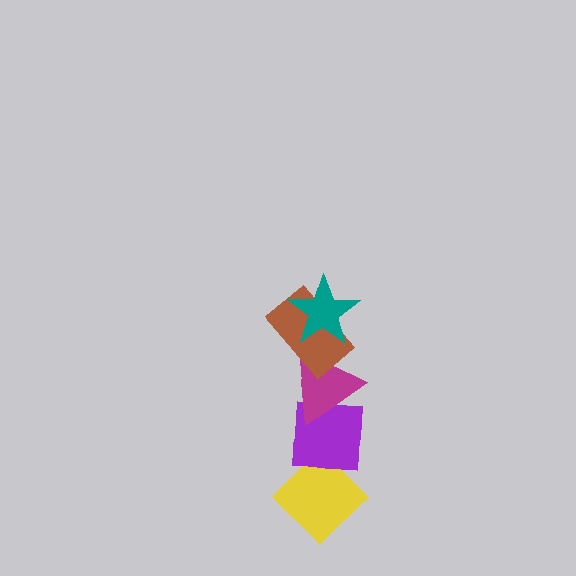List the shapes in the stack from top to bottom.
From top to bottom: the teal star, the brown rectangle, the magenta triangle, the purple square, the yellow diamond.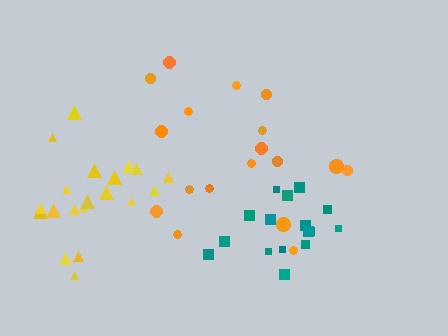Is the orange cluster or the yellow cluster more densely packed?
Yellow.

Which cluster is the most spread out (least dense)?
Orange.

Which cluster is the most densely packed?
Teal.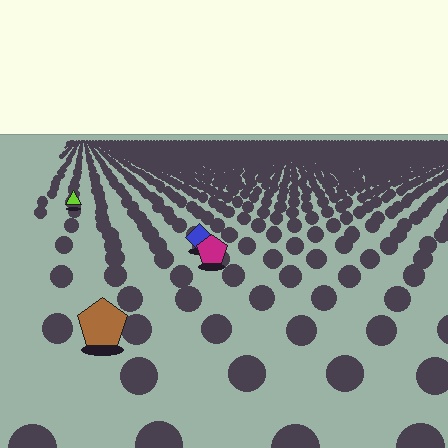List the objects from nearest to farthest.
From nearest to farthest: the brown pentagon, the magenta pentagon, the blue diamond, the lime triangle.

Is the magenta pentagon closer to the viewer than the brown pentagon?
No. The brown pentagon is closer — you can tell from the texture gradient: the ground texture is coarser near it.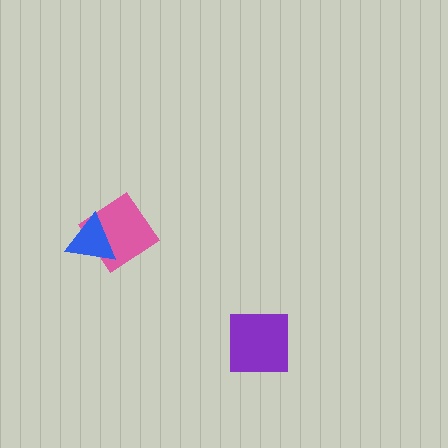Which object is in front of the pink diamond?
The blue triangle is in front of the pink diamond.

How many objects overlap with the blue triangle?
1 object overlaps with the blue triangle.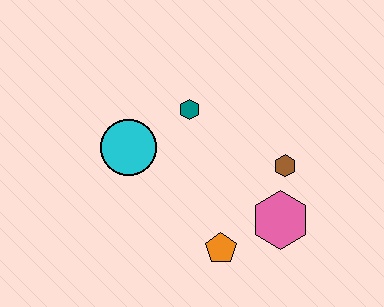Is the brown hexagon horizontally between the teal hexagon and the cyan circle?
No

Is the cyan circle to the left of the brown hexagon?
Yes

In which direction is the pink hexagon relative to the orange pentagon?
The pink hexagon is to the right of the orange pentagon.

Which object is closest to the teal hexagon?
The cyan circle is closest to the teal hexagon.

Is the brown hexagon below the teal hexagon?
Yes